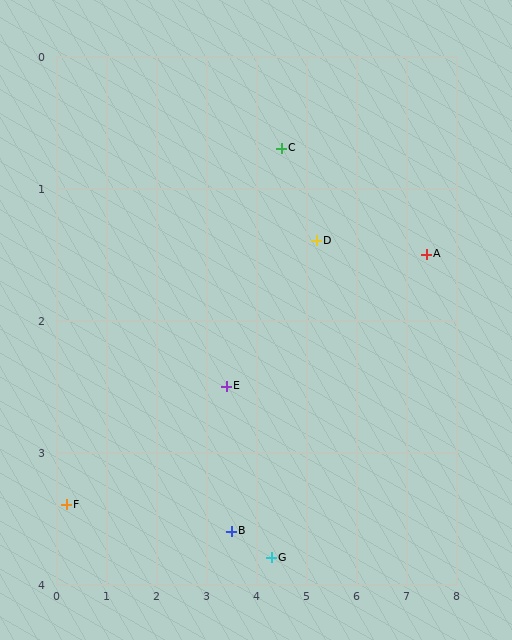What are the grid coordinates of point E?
Point E is at approximately (3.4, 2.5).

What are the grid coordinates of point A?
Point A is at approximately (7.4, 1.5).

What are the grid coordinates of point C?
Point C is at approximately (4.5, 0.7).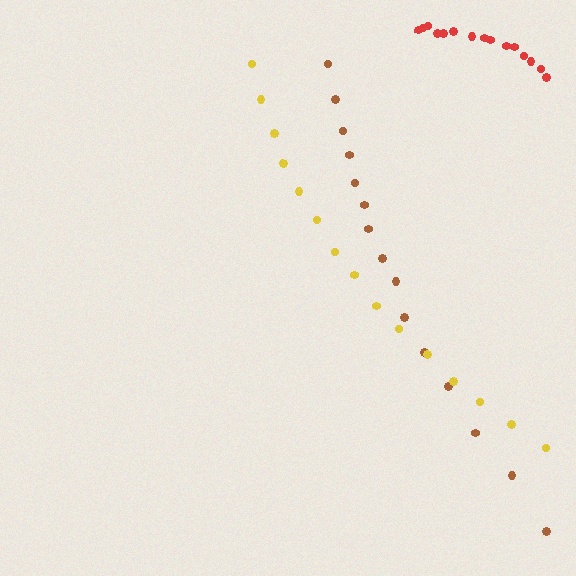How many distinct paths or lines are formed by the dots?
There are 3 distinct paths.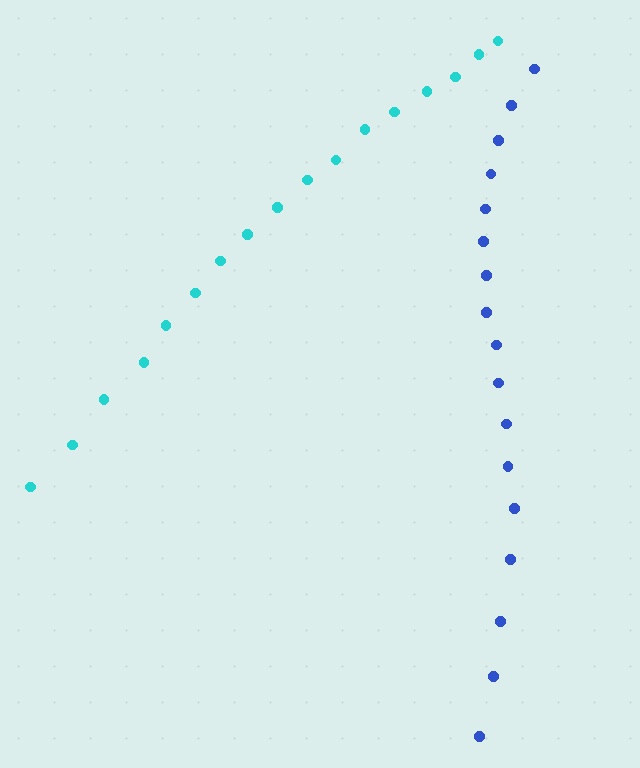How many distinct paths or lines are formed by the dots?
There are 2 distinct paths.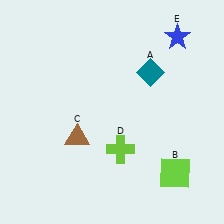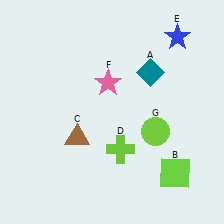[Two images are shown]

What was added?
A pink star (F), a lime circle (G) were added in Image 2.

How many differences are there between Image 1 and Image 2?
There are 2 differences between the two images.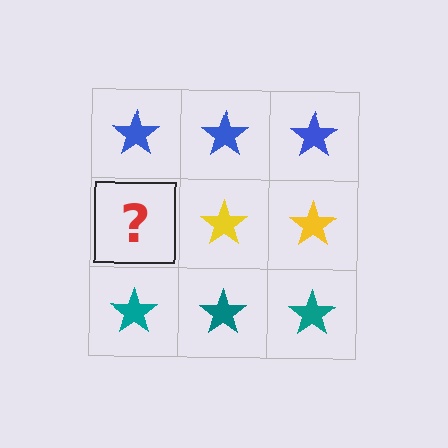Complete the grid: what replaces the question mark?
The question mark should be replaced with a yellow star.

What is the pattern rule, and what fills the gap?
The rule is that each row has a consistent color. The gap should be filled with a yellow star.